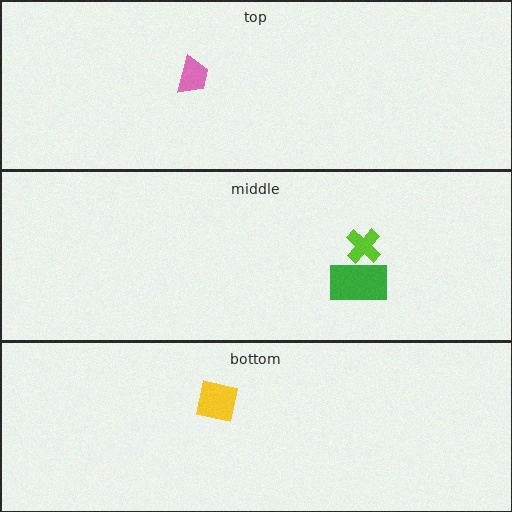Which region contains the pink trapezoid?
The top region.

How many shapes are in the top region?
1.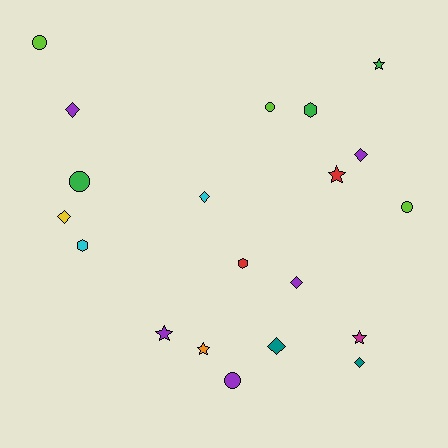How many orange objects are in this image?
There is 1 orange object.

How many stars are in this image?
There are 5 stars.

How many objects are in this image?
There are 20 objects.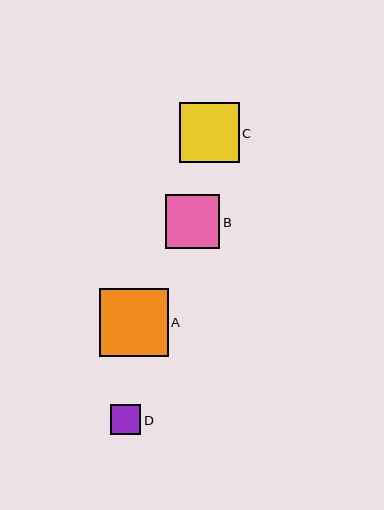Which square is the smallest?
Square D is the smallest with a size of approximately 30 pixels.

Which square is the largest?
Square A is the largest with a size of approximately 69 pixels.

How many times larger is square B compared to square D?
Square B is approximately 1.8 times the size of square D.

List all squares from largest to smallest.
From largest to smallest: A, C, B, D.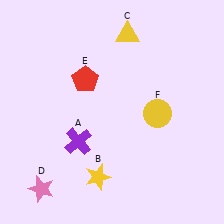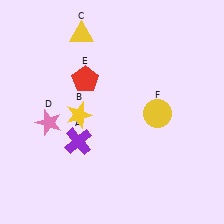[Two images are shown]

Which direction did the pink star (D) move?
The pink star (D) moved up.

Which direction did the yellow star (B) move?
The yellow star (B) moved up.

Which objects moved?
The objects that moved are: the yellow star (B), the yellow triangle (C), the pink star (D).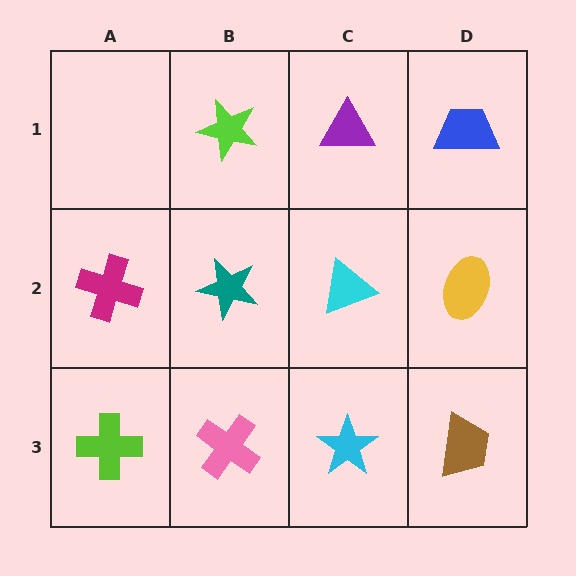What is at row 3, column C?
A cyan star.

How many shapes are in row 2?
4 shapes.